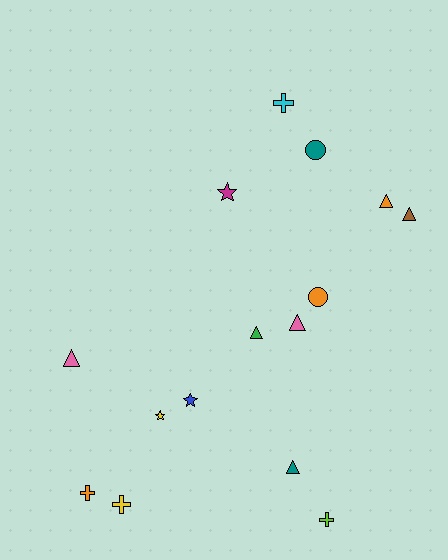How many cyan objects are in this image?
There is 1 cyan object.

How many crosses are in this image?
There are 4 crosses.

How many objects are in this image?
There are 15 objects.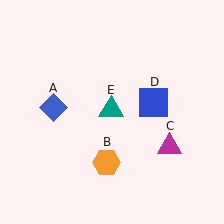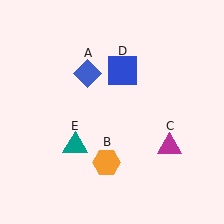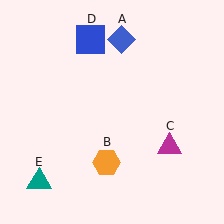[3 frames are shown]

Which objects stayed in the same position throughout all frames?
Orange hexagon (object B) and magenta triangle (object C) remained stationary.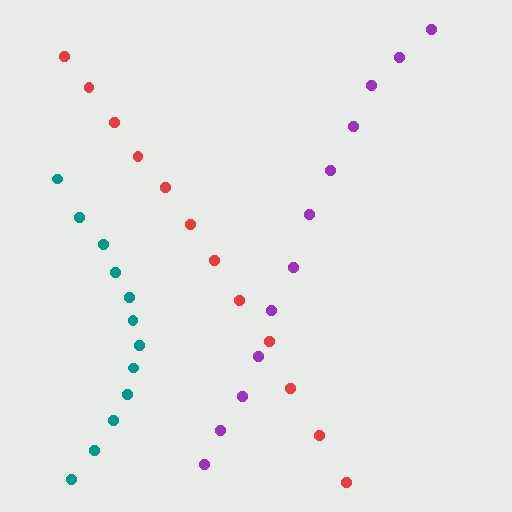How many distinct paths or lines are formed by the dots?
There are 3 distinct paths.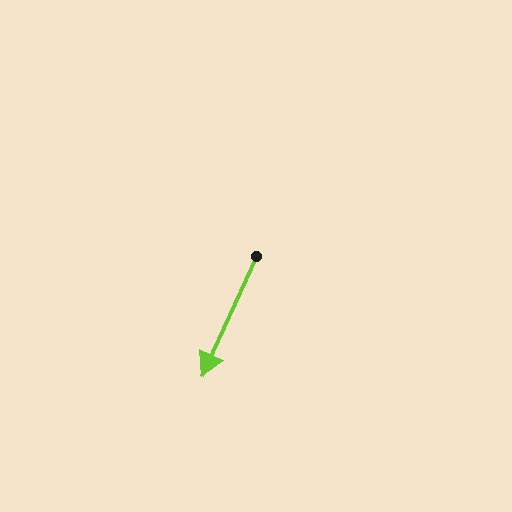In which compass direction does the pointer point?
Southwest.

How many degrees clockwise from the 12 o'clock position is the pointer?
Approximately 204 degrees.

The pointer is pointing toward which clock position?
Roughly 7 o'clock.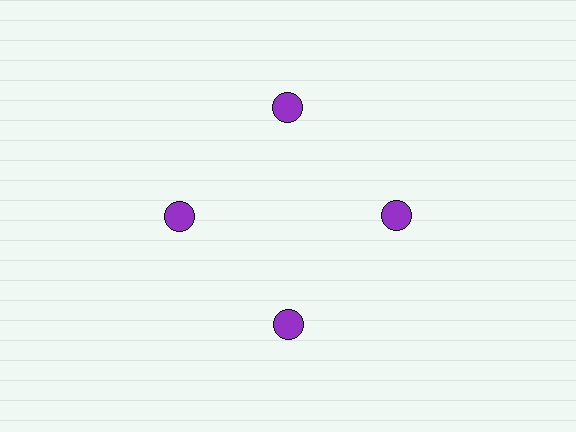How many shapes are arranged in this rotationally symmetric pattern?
There are 4 shapes, arranged in 4 groups of 1.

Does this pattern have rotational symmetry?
Yes, this pattern has 4-fold rotational symmetry. It looks the same after rotating 90 degrees around the center.